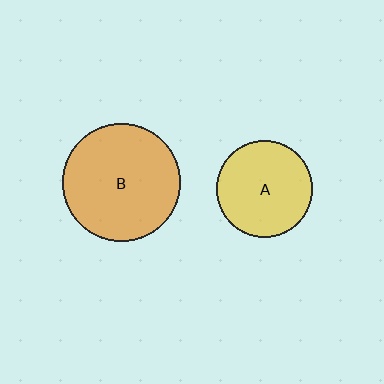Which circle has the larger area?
Circle B (orange).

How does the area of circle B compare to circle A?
Approximately 1.5 times.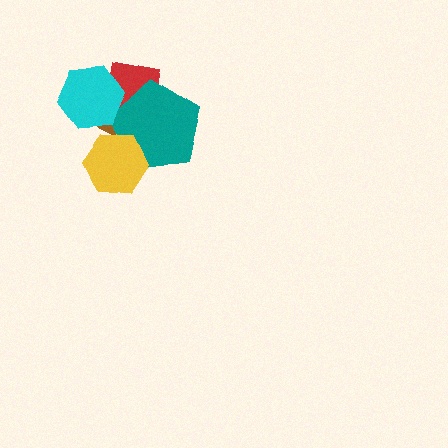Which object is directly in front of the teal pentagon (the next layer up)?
The cyan hexagon is directly in front of the teal pentagon.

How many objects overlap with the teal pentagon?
4 objects overlap with the teal pentagon.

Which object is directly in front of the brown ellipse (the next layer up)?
The red square is directly in front of the brown ellipse.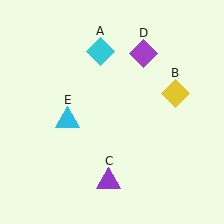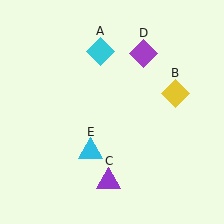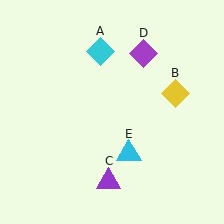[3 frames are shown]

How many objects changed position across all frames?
1 object changed position: cyan triangle (object E).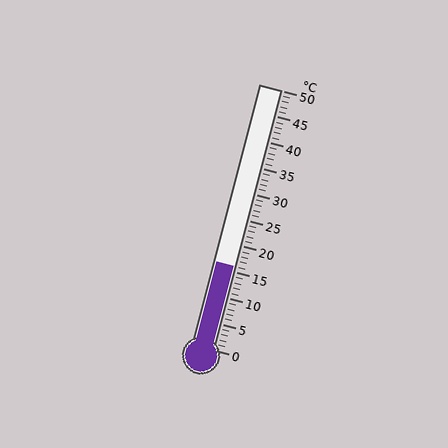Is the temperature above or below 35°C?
The temperature is below 35°C.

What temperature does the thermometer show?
The thermometer shows approximately 16°C.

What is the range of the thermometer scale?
The thermometer scale ranges from 0°C to 50°C.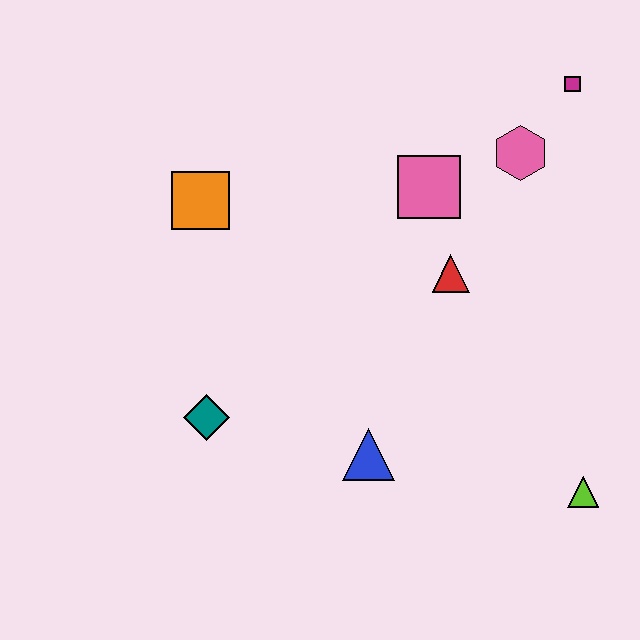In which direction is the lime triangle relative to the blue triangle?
The lime triangle is to the right of the blue triangle.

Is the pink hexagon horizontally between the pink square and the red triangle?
No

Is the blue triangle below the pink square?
Yes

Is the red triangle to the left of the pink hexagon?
Yes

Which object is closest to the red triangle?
The pink square is closest to the red triangle.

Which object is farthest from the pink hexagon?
The teal diamond is farthest from the pink hexagon.